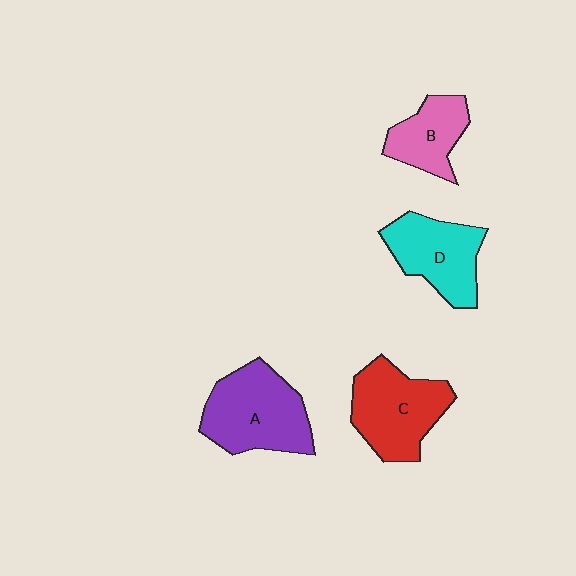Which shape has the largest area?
Shape A (purple).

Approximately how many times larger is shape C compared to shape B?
Approximately 1.5 times.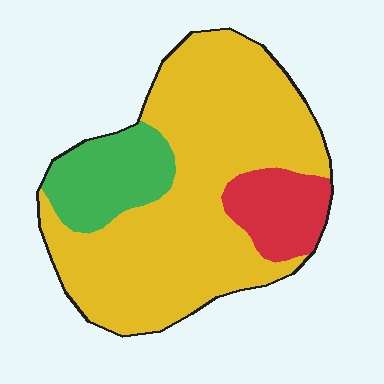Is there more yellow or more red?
Yellow.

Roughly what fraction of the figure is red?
Red covers roughly 15% of the figure.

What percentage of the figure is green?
Green takes up less than a sixth of the figure.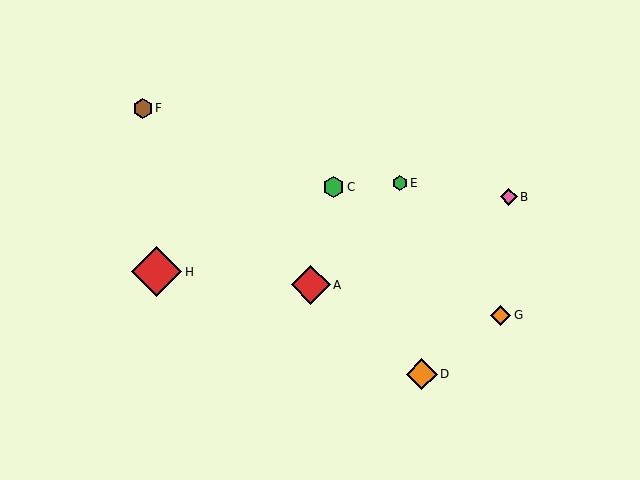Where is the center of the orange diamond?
The center of the orange diamond is at (501, 315).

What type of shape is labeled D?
Shape D is an orange diamond.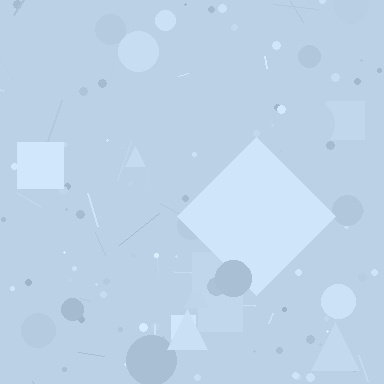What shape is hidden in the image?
A diamond is hidden in the image.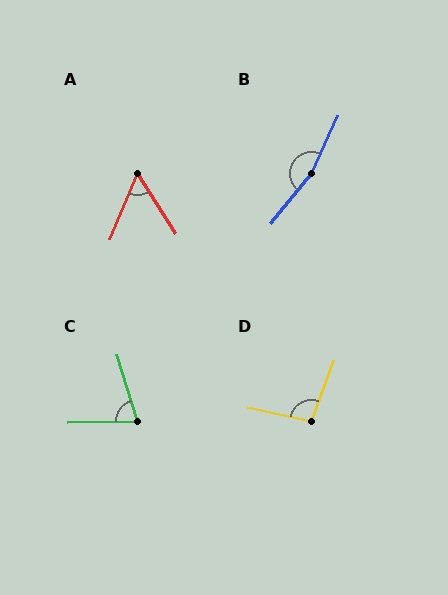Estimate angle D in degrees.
Approximately 98 degrees.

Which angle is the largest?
B, at approximately 165 degrees.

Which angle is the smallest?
A, at approximately 55 degrees.